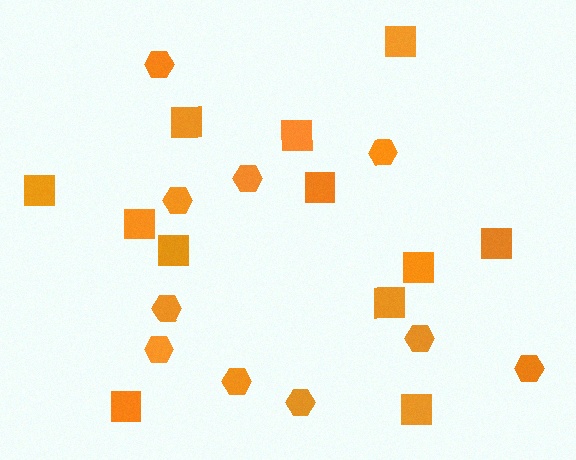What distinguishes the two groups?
There are 2 groups: one group of hexagons (10) and one group of squares (12).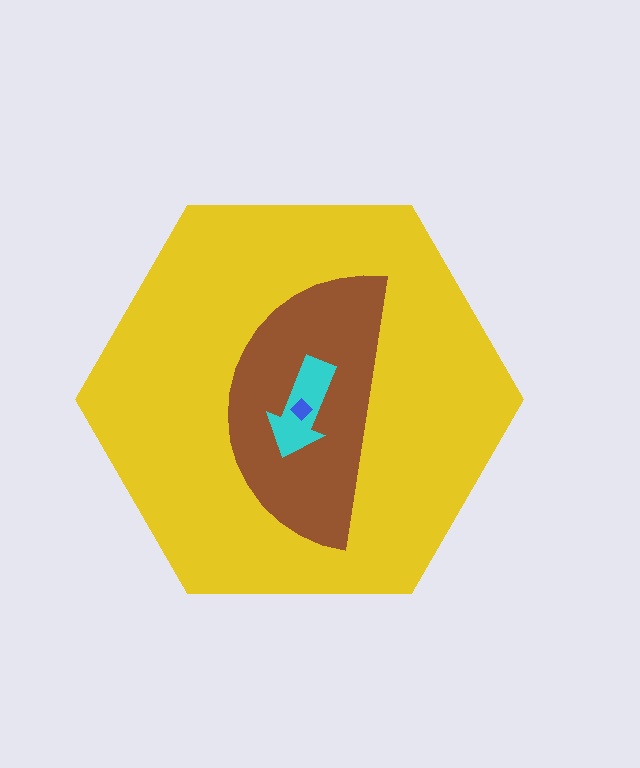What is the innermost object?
The blue diamond.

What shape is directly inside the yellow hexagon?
The brown semicircle.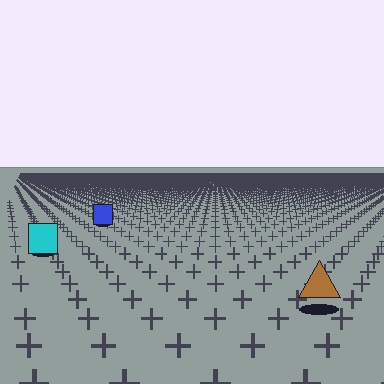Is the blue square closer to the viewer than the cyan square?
No. The cyan square is closer — you can tell from the texture gradient: the ground texture is coarser near it.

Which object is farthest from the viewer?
The blue square is farthest from the viewer. It appears smaller and the ground texture around it is denser.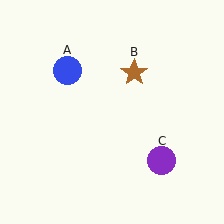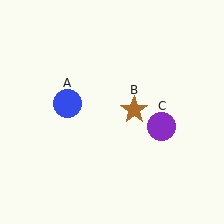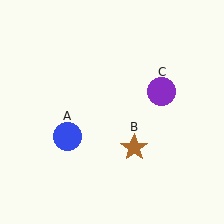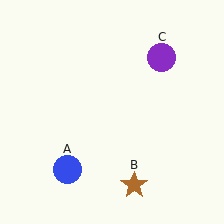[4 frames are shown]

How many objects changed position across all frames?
3 objects changed position: blue circle (object A), brown star (object B), purple circle (object C).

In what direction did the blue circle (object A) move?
The blue circle (object A) moved down.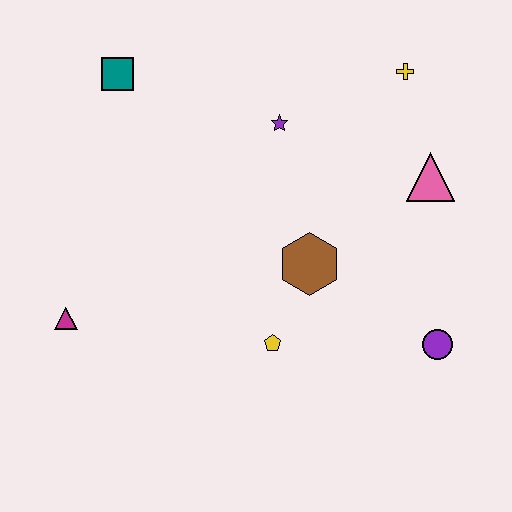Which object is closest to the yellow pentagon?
The brown hexagon is closest to the yellow pentagon.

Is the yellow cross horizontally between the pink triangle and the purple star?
Yes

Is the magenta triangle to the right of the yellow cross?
No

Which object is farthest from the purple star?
The magenta triangle is farthest from the purple star.